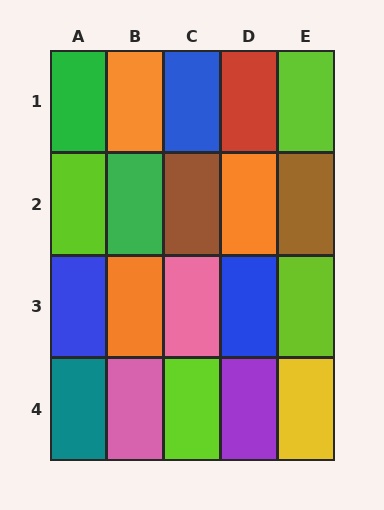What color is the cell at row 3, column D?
Blue.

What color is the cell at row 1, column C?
Blue.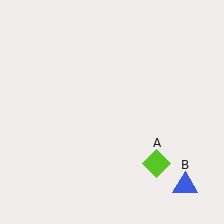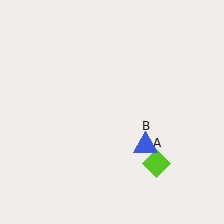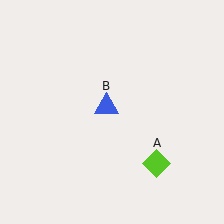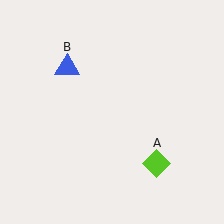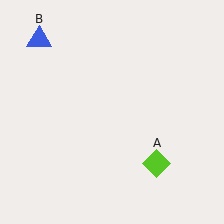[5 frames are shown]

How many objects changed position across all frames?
1 object changed position: blue triangle (object B).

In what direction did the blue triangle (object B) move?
The blue triangle (object B) moved up and to the left.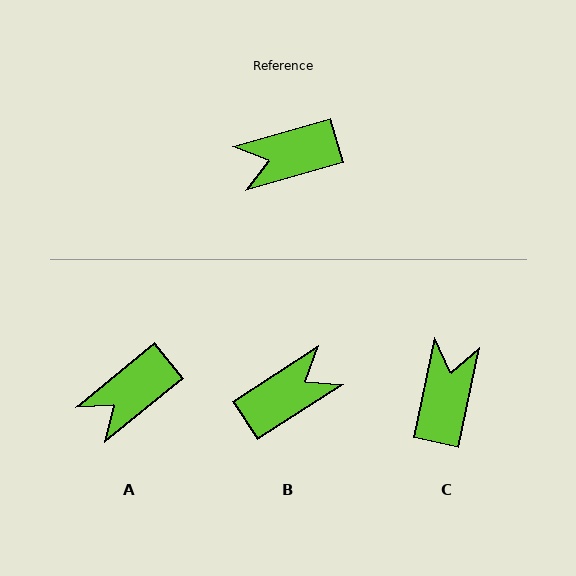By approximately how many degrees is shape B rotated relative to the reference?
Approximately 163 degrees clockwise.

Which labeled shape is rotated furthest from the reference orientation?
B, about 163 degrees away.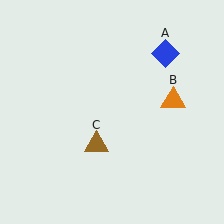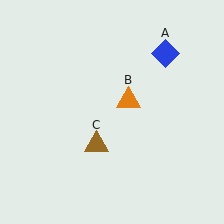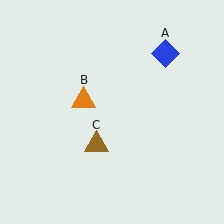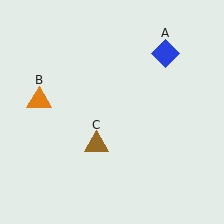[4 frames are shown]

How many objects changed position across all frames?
1 object changed position: orange triangle (object B).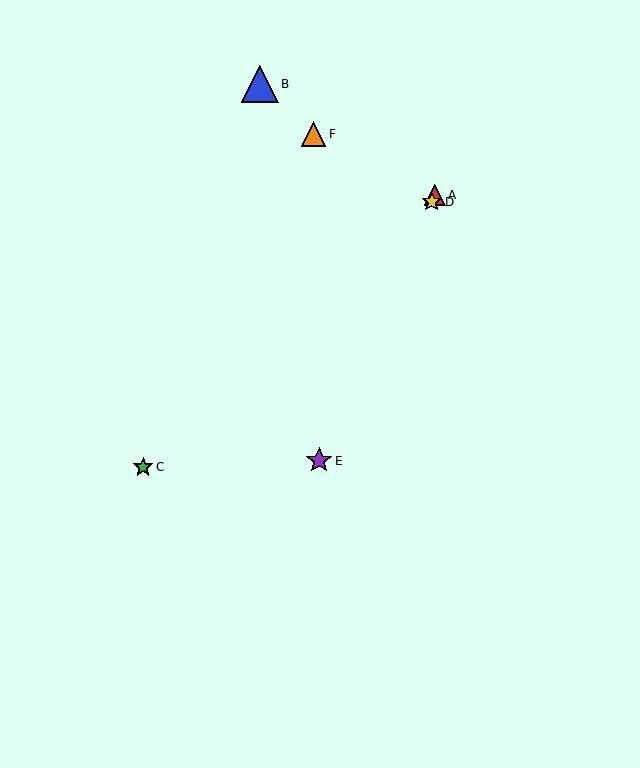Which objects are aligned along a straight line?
Objects A, D, E are aligned along a straight line.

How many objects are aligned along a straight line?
3 objects (A, D, E) are aligned along a straight line.